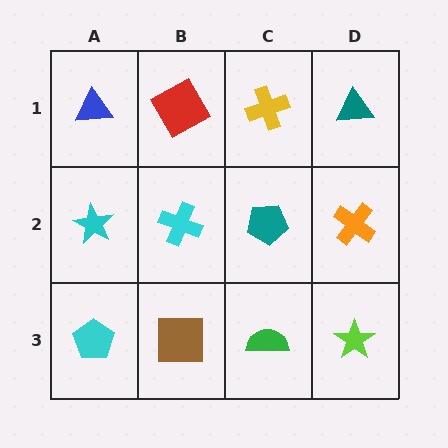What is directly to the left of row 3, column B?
A cyan pentagon.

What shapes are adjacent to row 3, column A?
A cyan star (row 2, column A), a brown square (row 3, column B).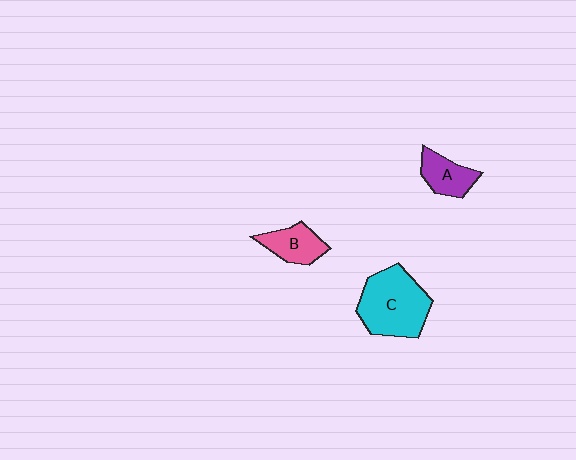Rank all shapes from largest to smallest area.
From largest to smallest: C (cyan), B (pink), A (purple).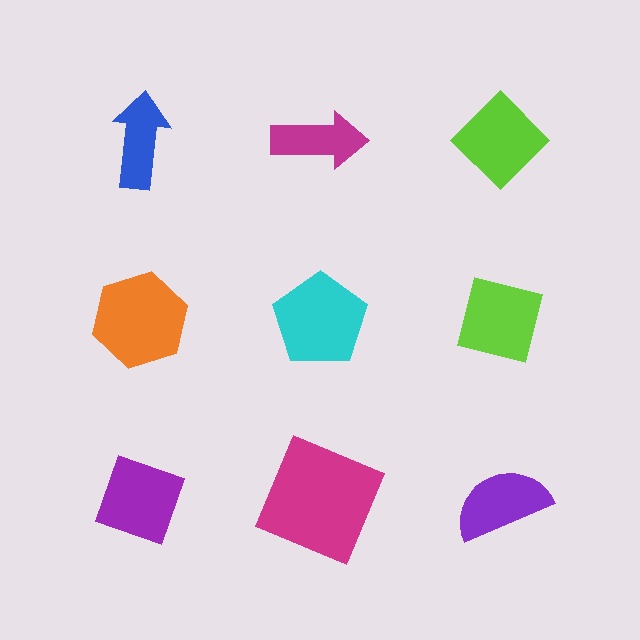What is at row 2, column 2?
A cyan pentagon.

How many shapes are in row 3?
3 shapes.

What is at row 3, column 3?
A purple semicircle.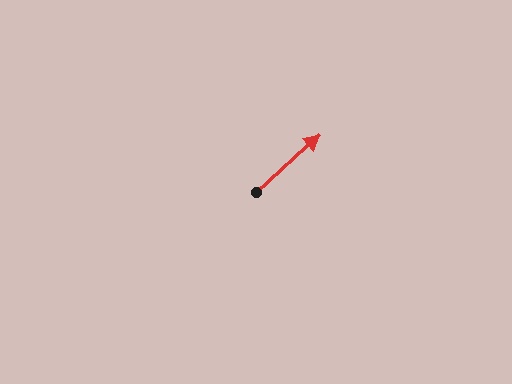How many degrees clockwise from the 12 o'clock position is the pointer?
Approximately 48 degrees.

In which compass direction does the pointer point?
Northeast.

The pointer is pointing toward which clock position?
Roughly 2 o'clock.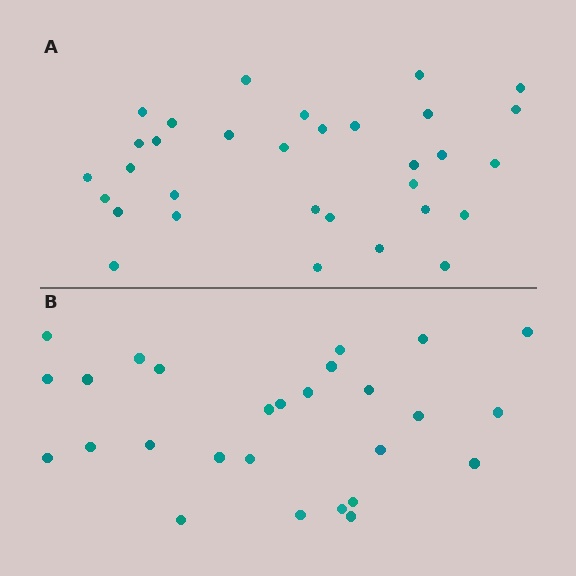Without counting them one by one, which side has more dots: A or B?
Region A (the top region) has more dots.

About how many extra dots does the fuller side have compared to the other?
Region A has about 5 more dots than region B.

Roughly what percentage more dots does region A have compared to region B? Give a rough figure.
About 20% more.